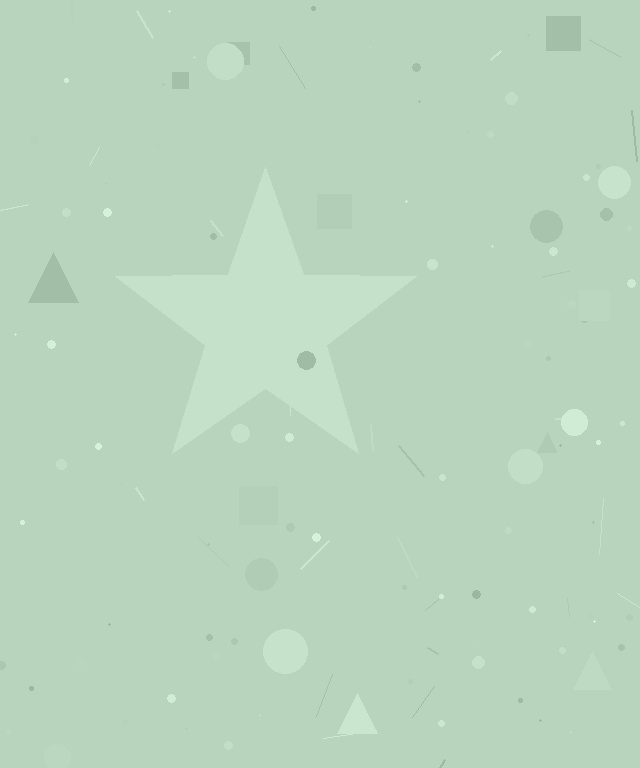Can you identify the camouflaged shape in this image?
The camouflaged shape is a star.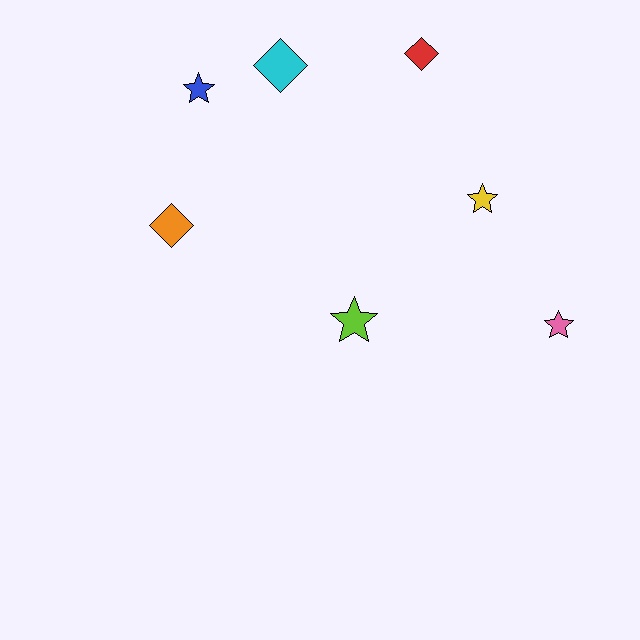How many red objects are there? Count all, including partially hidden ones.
There is 1 red object.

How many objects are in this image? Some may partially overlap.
There are 7 objects.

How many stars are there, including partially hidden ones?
There are 4 stars.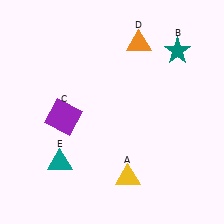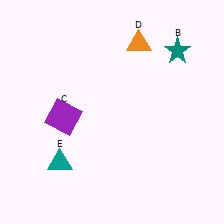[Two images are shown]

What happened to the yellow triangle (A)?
The yellow triangle (A) was removed in Image 2. It was in the bottom-right area of Image 1.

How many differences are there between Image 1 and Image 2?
There is 1 difference between the two images.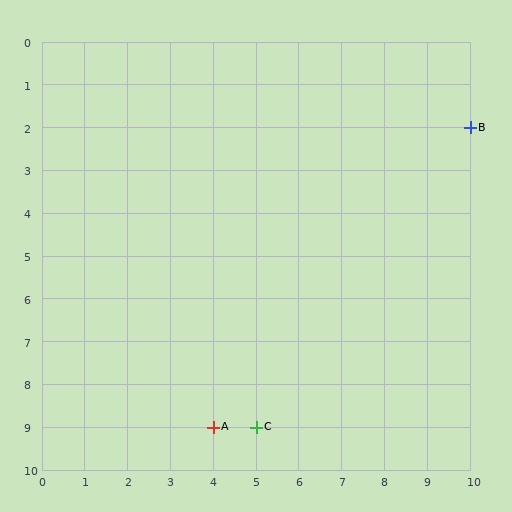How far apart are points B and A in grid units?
Points B and A are 6 columns and 7 rows apart (about 9.2 grid units diagonally).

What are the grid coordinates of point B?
Point B is at grid coordinates (10, 2).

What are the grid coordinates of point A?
Point A is at grid coordinates (4, 9).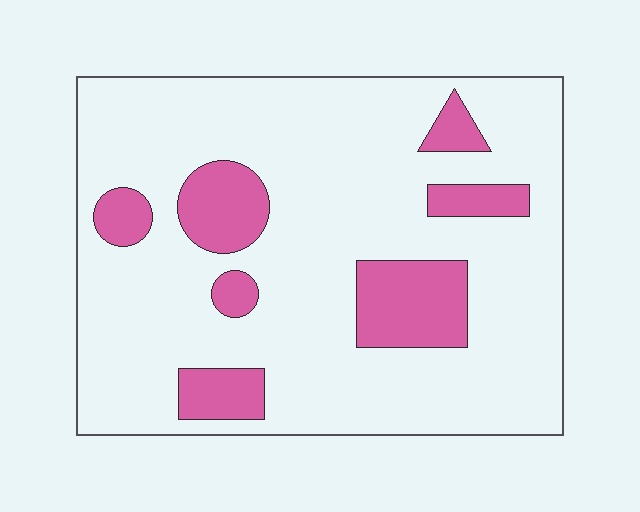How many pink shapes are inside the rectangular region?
7.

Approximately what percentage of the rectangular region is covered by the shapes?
Approximately 20%.